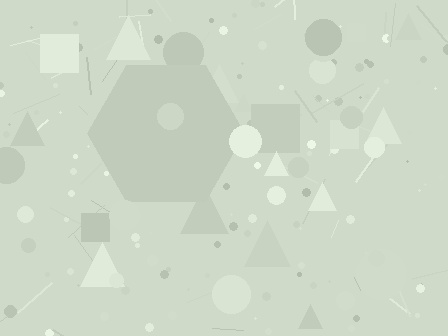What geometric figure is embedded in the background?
A hexagon is embedded in the background.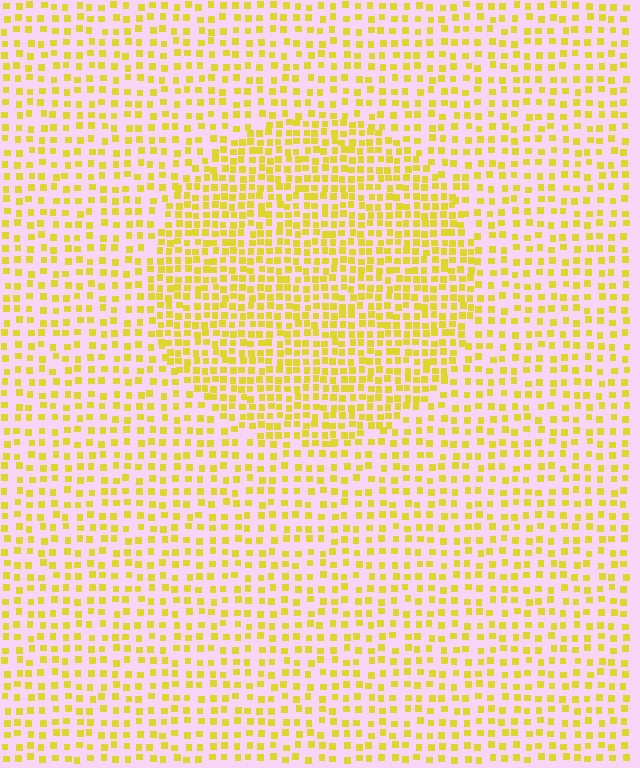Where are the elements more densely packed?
The elements are more densely packed inside the circle boundary.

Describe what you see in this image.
The image contains small yellow elements arranged at two different densities. A circle-shaped region is visible where the elements are more densely packed than the surrounding area.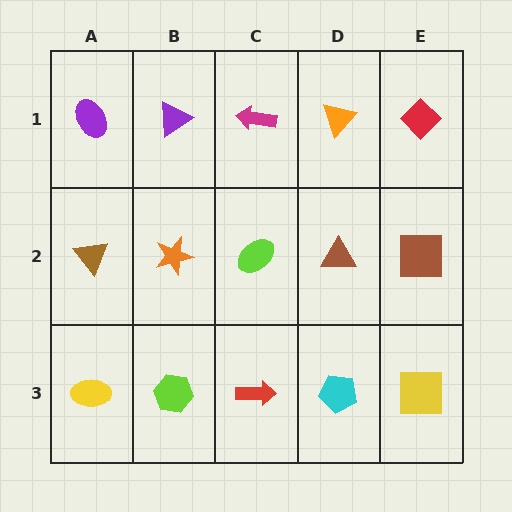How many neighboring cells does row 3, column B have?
3.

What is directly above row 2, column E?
A red diamond.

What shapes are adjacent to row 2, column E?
A red diamond (row 1, column E), a yellow square (row 3, column E), a brown triangle (row 2, column D).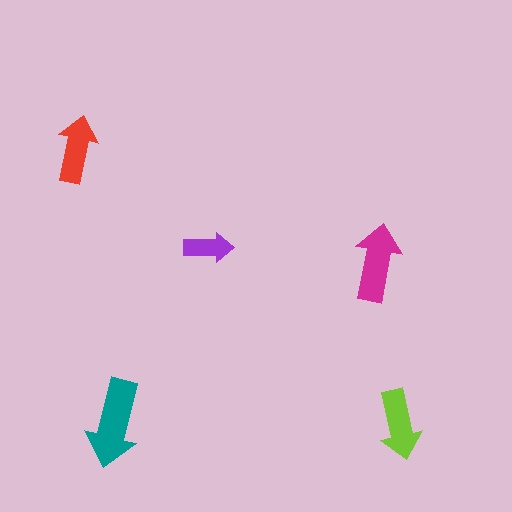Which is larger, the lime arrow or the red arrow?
The lime one.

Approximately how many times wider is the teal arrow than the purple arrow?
About 2 times wider.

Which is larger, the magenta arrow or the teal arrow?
The teal one.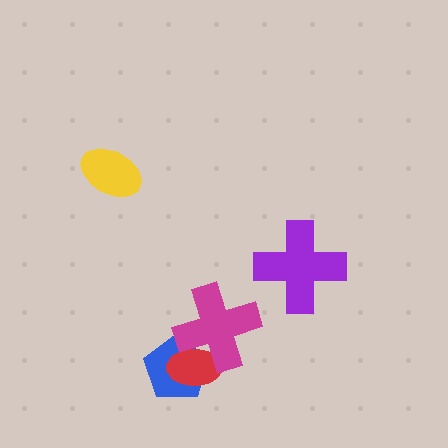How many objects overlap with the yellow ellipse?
0 objects overlap with the yellow ellipse.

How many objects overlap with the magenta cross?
2 objects overlap with the magenta cross.